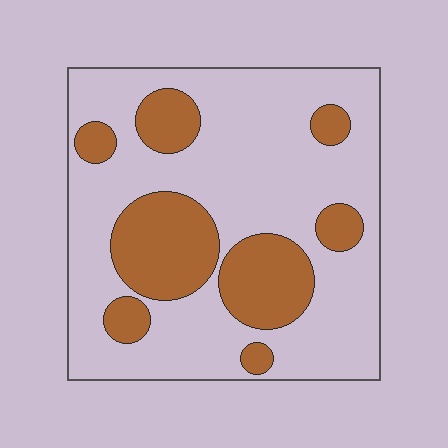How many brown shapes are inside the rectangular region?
8.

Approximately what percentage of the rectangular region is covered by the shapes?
Approximately 30%.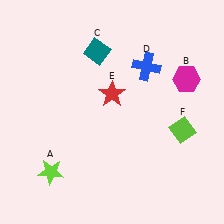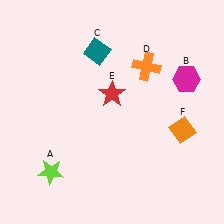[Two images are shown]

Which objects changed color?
D changed from blue to orange. F changed from lime to orange.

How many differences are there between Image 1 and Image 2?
There are 2 differences between the two images.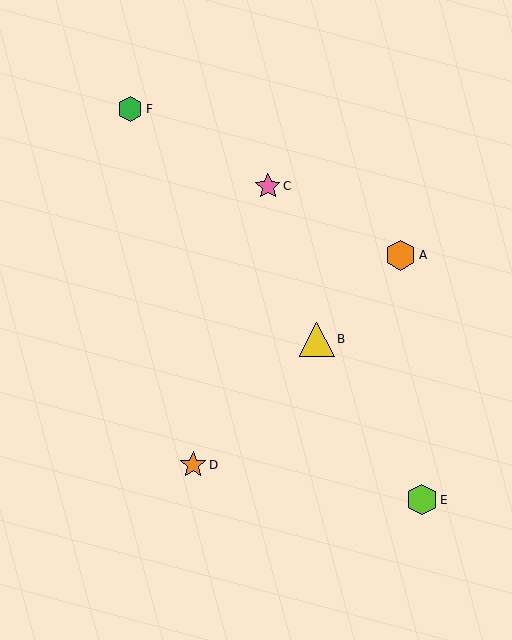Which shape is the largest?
The yellow triangle (labeled B) is the largest.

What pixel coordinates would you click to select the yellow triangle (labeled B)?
Click at (317, 339) to select the yellow triangle B.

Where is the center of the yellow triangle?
The center of the yellow triangle is at (317, 339).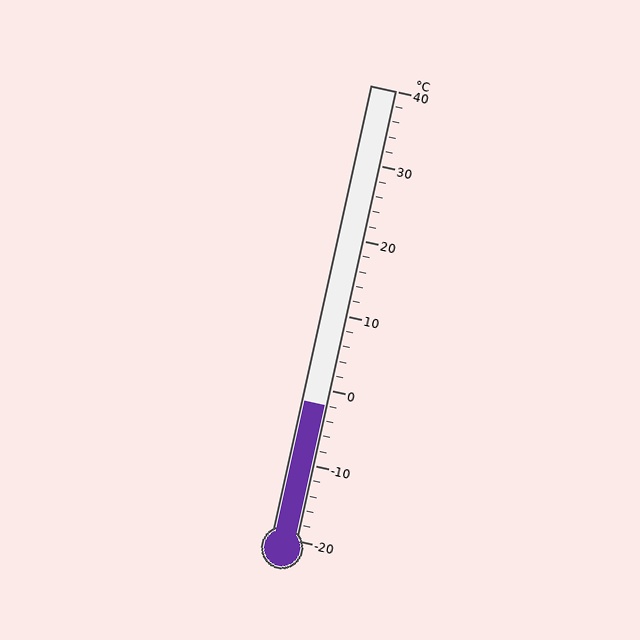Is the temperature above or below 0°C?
The temperature is below 0°C.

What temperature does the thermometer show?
The thermometer shows approximately -2°C.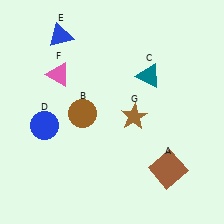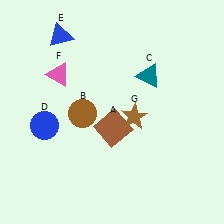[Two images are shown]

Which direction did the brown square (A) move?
The brown square (A) moved left.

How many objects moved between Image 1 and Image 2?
1 object moved between the two images.